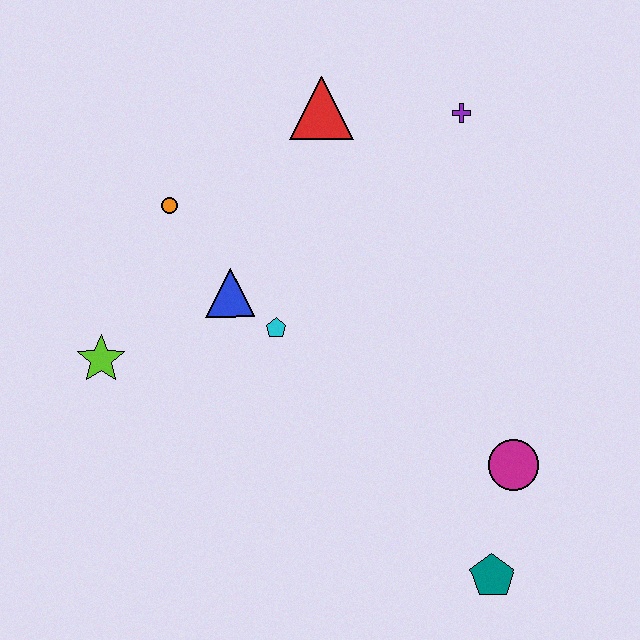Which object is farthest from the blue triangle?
The teal pentagon is farthest from the blue triangle.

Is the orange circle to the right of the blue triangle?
No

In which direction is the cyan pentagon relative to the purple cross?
The cyan pentagon is below the purple cross.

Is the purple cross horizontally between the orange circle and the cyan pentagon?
No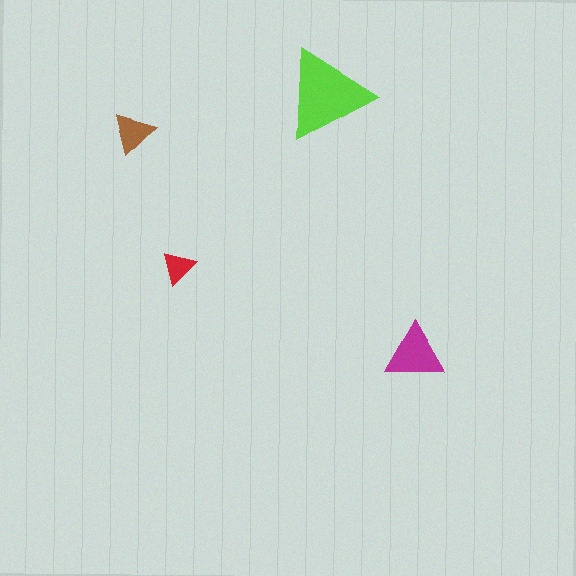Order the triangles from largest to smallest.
the lime one, the magenta one, the brown one, the red one.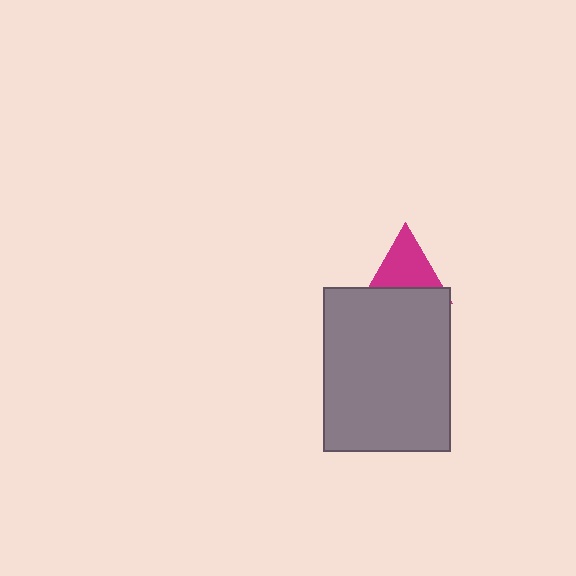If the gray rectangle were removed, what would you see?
You would see the complete magenta triangle.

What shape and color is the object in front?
The object in front is a gray rectangle.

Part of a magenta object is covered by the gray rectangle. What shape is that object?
It is a triangle.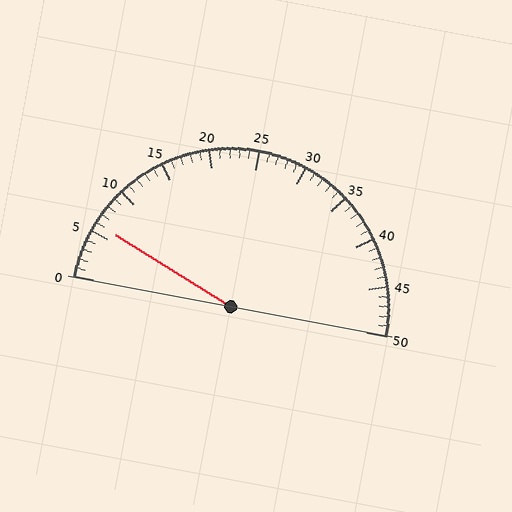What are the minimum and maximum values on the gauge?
The gauge ranges from 0 to 50.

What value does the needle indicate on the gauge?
The needle indicates approximately 6.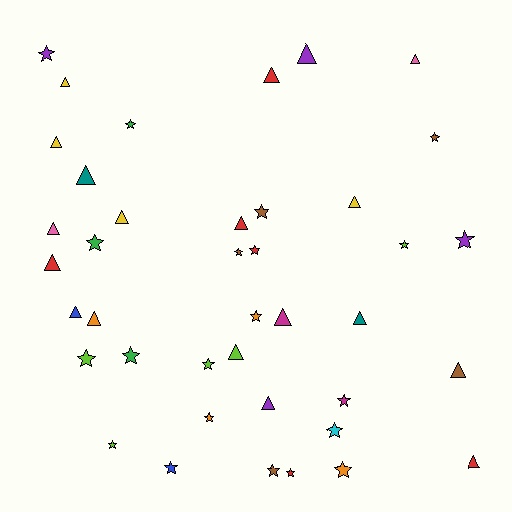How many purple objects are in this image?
There are 4 purple objects.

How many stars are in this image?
There are 21 stars.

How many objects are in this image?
There are 40 objects.